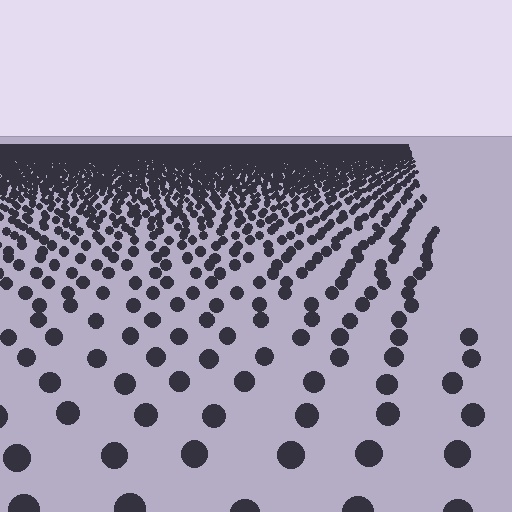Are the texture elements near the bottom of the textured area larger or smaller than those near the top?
Larger. Near the bottom, elements are closer to the viewer and appear at a bigger on-screen size.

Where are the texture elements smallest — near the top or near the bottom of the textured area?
Near the top.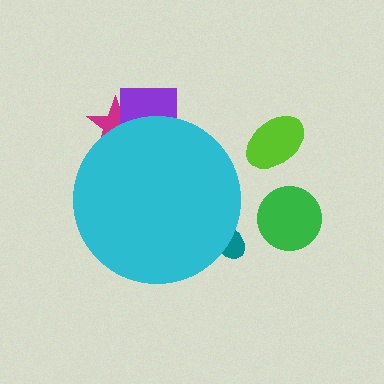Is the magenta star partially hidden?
Yes, the magenta star is partially hidden behind the cyan circle.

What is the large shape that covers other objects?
A cyan circle.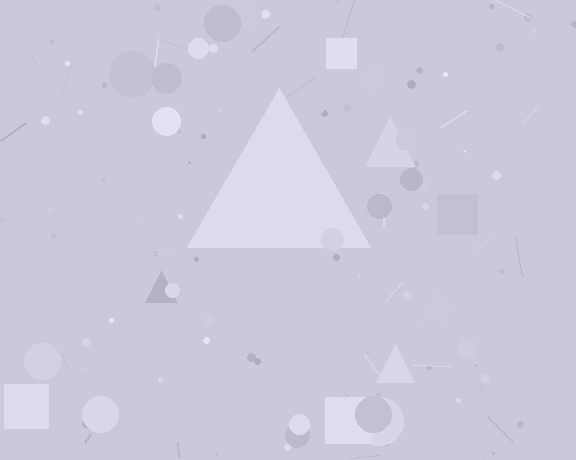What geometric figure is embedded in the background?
A triangle is embedded in the background.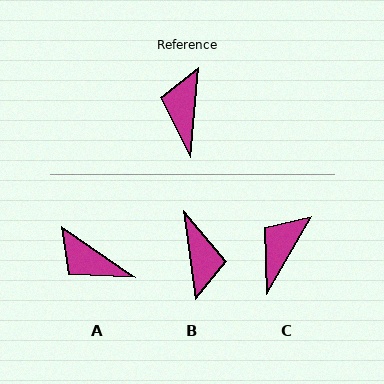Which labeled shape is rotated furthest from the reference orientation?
B, about 167 degrees away.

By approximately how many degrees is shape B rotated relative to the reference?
Approximately 167 degrees clockwise.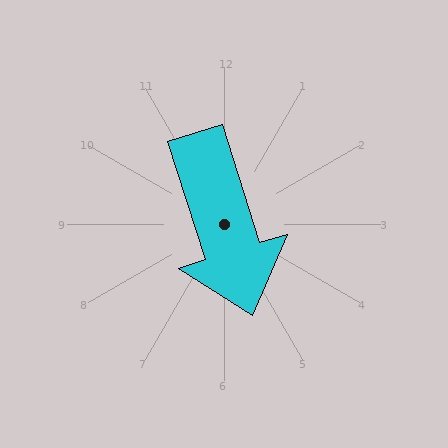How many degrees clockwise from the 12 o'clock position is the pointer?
Approximately 162 degrees.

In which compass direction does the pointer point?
South.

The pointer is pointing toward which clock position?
Roughly 5 o'clock.